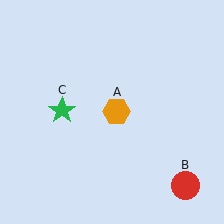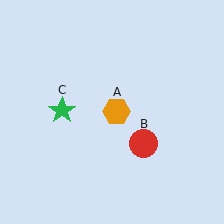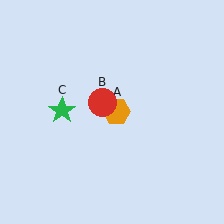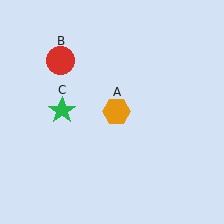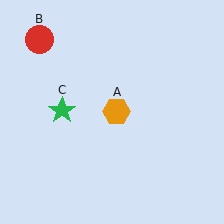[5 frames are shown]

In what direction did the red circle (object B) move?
The red circle (object B) moved up and to the left.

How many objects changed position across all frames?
1 object changed position: red circle (object B).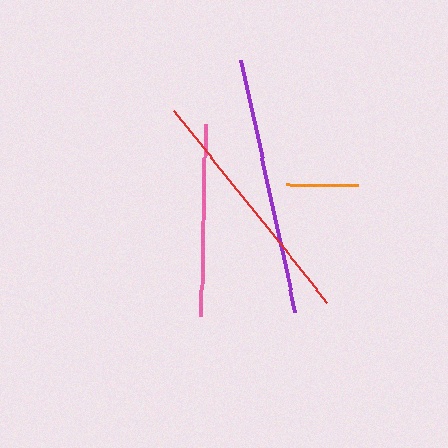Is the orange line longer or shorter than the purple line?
The purple line is longer than the orange line.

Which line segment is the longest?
The purple line is the longest at approximately 257 pixels.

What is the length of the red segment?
The red segment is approximately 246 pixels long.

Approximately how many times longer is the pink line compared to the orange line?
The pink line is approximately 2.7 times the length of the orange line.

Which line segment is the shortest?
The orange line is the shortest at approximately 72 pixels.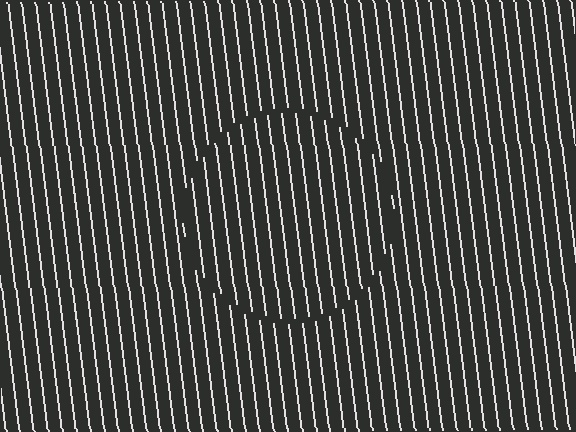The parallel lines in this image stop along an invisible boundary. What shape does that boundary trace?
An illusory circle. The interior of the shape contains the same grating, shifted by half a period — the contour is defined by the phase discontinuity where line-ends from the inner and outer gratings abut.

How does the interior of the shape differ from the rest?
The interior of the shape contains the same grating, shifted by half a period — the contour is defined by the phase discontinuity where line-ends from the inner and outer gratings abut.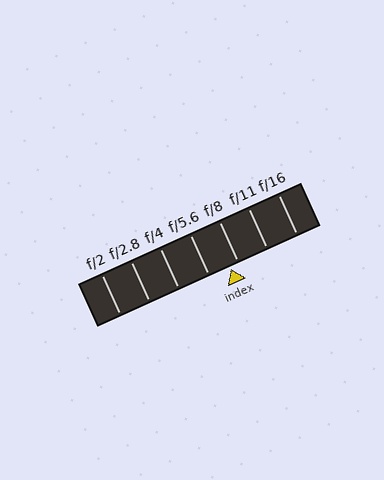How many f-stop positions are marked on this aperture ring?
There are 7 f-stop positions marked.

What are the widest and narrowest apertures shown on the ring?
The widest aperture shown is f/2 and the narrowest is f/16.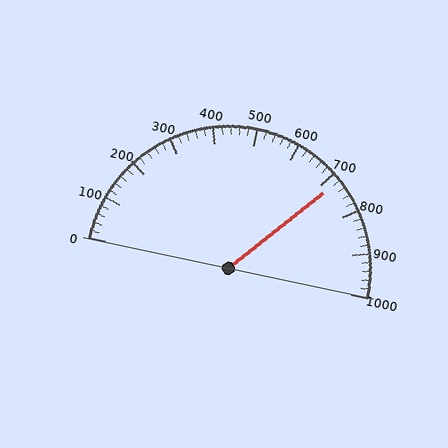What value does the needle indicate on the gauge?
The needle indicates approximately 720.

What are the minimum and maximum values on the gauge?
The gauge ranges from 0 to 1000.